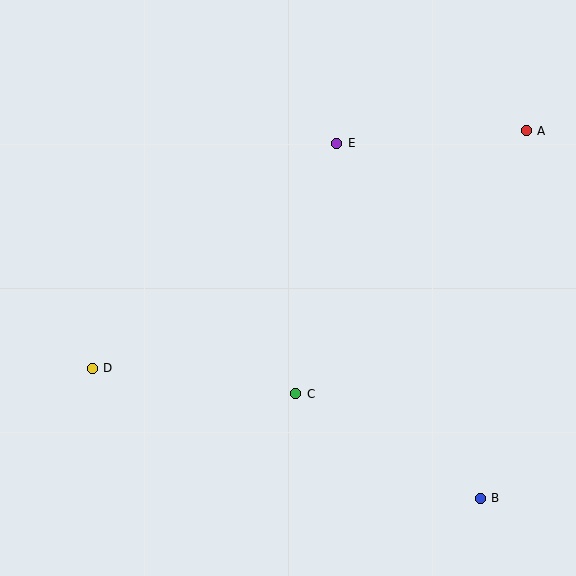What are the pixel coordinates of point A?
Point A is at (526, 131).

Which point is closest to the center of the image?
Point C at (296, 394) is closest to the center.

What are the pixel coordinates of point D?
Point D is at (92, 368).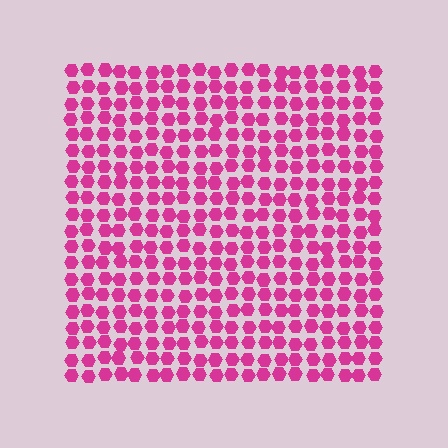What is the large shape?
The large shape is a square.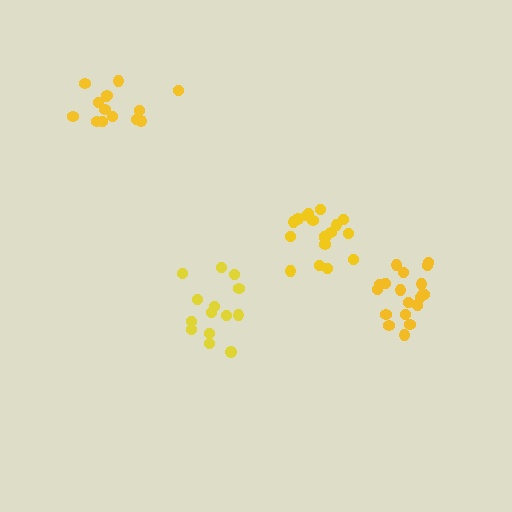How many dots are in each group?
Group 1: 20 dots, Group 2: 18 dots, Group 3: 14 dots, Group 4: 14 dots (66 total).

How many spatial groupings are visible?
There are 4 spatial groupings.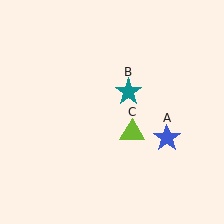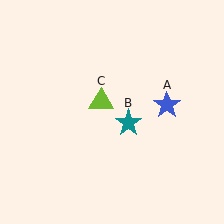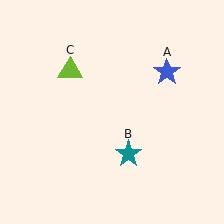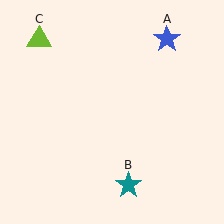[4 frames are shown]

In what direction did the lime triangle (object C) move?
The lime triangle (object C) moved up and to the left.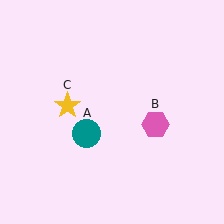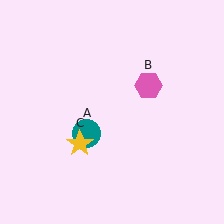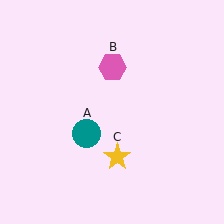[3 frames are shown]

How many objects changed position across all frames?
2 objects changed position: pink hexagon (object B), yellow star (object C).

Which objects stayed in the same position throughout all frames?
Teal circle (object A) remained stationary.